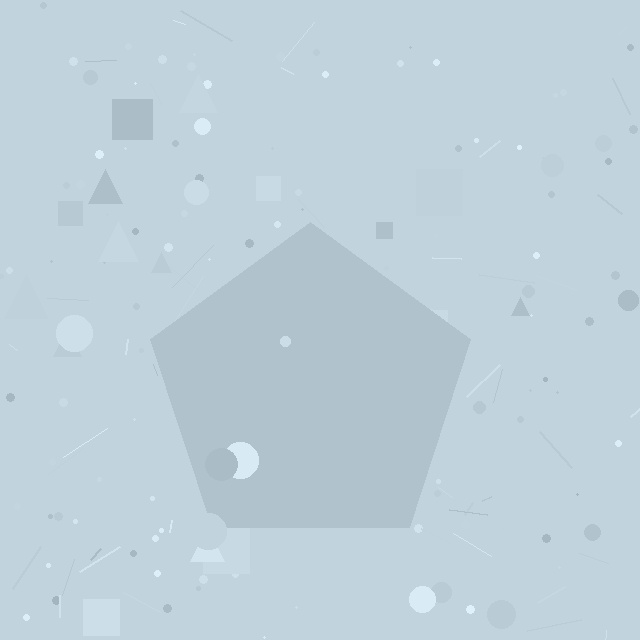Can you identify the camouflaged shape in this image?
The camouflaged shape is a pentagon.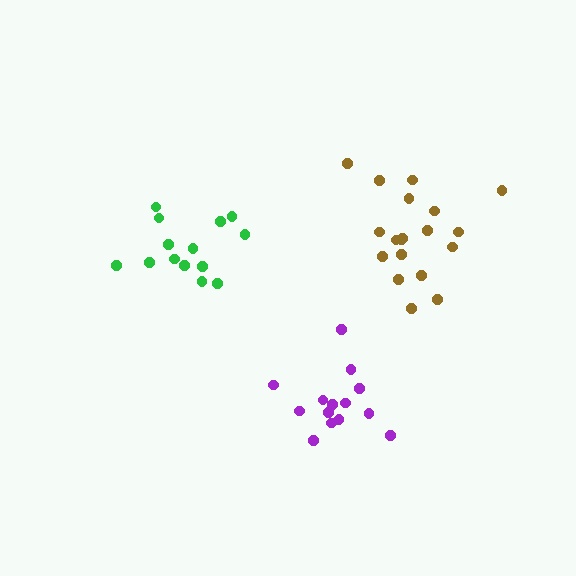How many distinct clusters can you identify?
There are 3 distinct clusters.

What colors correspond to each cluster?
The clusters are colored: green, brown, purple.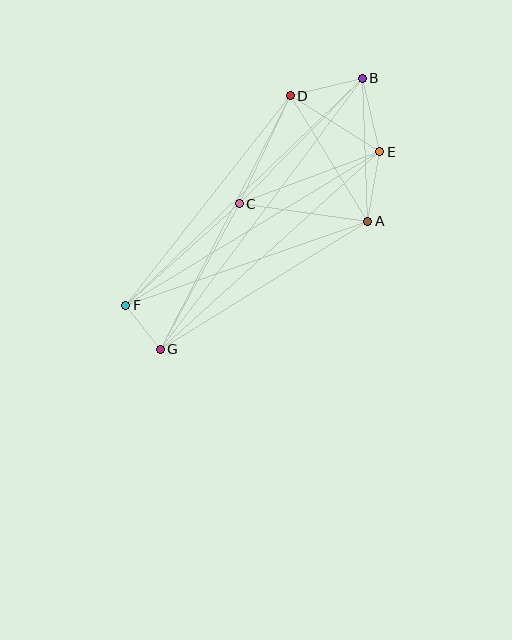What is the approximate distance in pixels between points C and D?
The distance between C and D is approximately 119 pixels.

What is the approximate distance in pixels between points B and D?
The distance between B and D is approximately 74 pixels.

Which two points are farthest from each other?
Points B and G are farthest from each other.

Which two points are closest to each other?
Points F and G are closest to each other.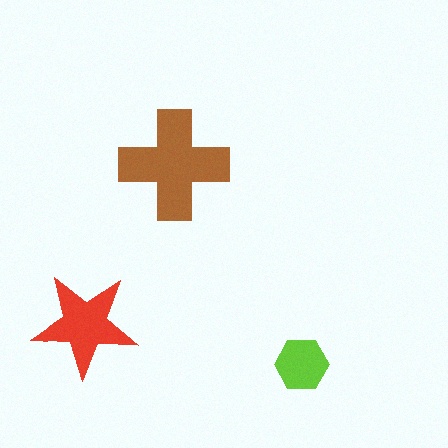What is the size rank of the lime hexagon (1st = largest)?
3rd.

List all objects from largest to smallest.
The brown cross, the red star, the lime hexagon.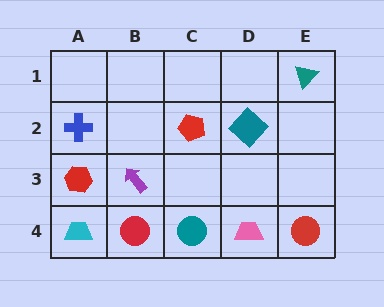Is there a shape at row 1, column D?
No, that cell is empty.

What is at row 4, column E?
A red circle.